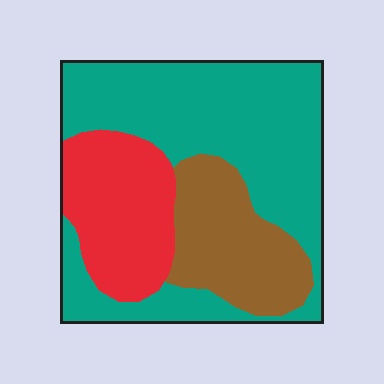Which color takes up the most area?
Teal, at roughly 55%.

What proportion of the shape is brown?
Brown takes up about one fifth (1/5) of the shape.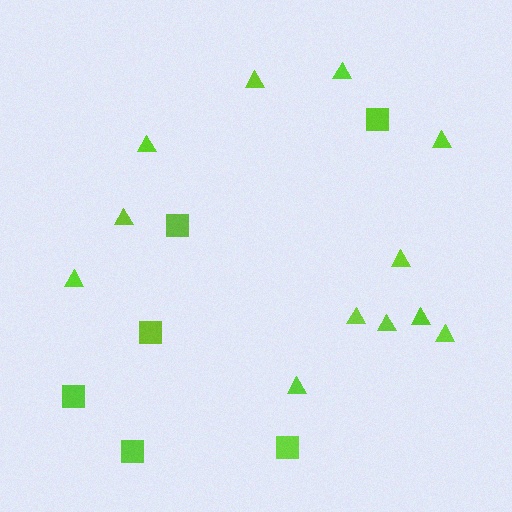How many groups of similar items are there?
There are 2 groups: one group of squares (6) and one group of triangles (12).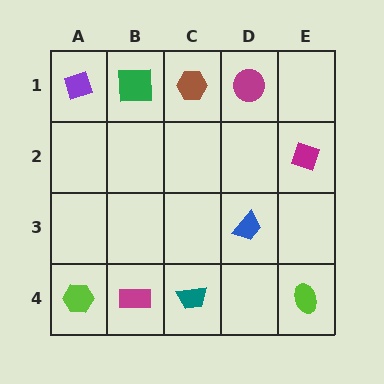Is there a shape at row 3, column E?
No, that cell is empty.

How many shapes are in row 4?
4 shapes.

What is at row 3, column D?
A blue trapezoid.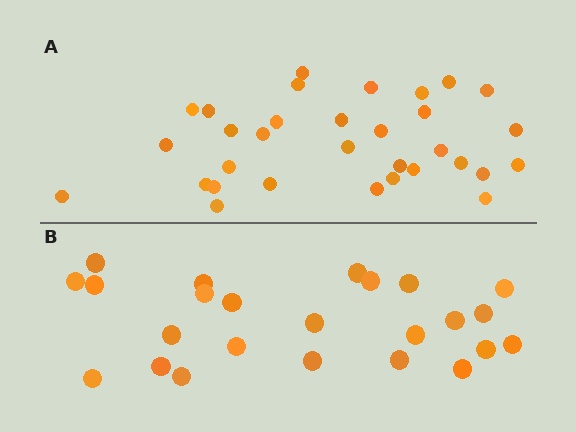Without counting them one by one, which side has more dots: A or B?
Region A (the top region) has more dots.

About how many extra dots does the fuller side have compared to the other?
Region A has roughly 8 or so more dots than region B.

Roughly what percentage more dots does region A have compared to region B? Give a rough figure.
About 35% more.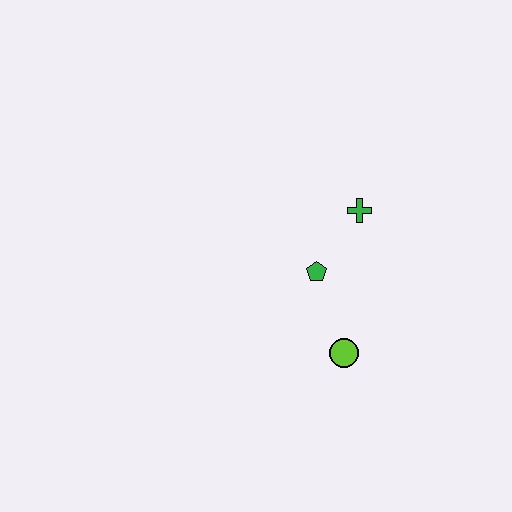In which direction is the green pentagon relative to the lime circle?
The green pentagon is above the lime circle.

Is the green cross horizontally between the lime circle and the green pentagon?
No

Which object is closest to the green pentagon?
The green cross is closest to the green pentagon.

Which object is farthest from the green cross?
The lime circle is farthest from the green cross.